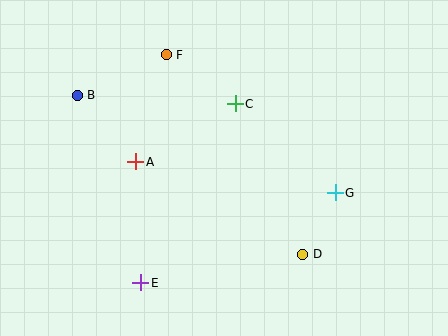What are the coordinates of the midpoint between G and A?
The midpoint between G and A is at (235, 177).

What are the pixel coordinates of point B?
Point B is at (77, 95).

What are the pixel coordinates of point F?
Point F is at (166, 55).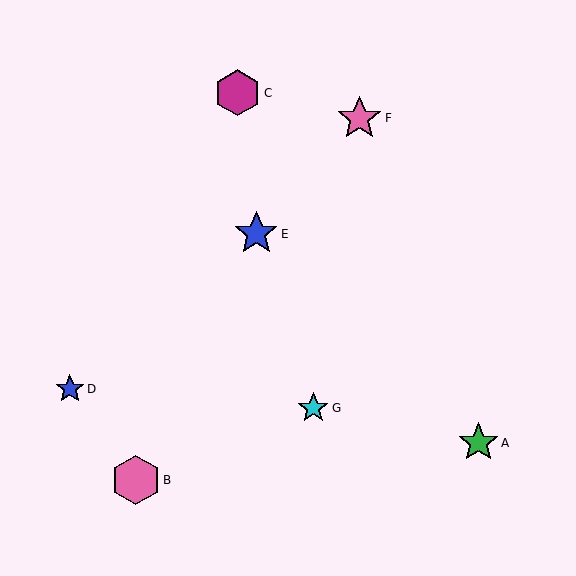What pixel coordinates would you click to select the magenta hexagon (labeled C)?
Click at (238, 93) to select the magenta hexagon C.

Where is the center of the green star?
The center of the green star is at (478, 443).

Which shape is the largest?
The pink hexagon (labeled B) is the largest.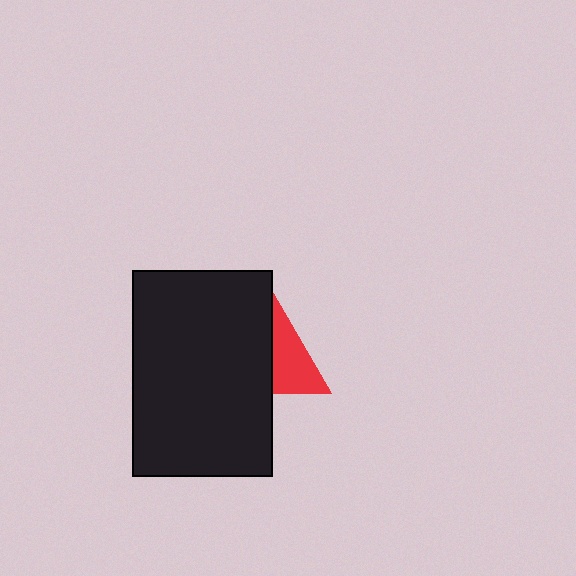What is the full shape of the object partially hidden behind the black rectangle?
The partially hidden object is a red triangle.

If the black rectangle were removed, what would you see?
You would see the complete red triangle.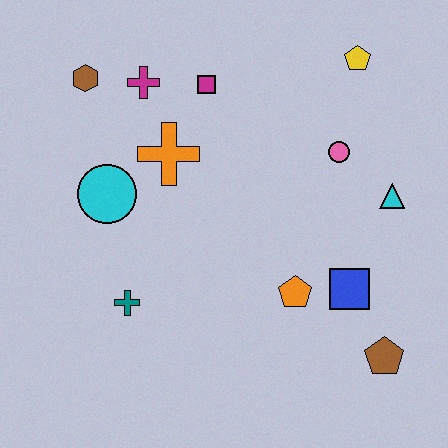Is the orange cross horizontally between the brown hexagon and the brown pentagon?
Yes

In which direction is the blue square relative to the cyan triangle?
The blue square is below the cyan triangle.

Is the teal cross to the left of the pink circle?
Yes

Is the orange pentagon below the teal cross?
No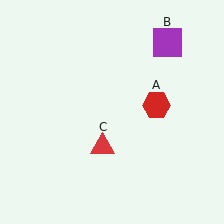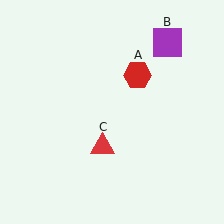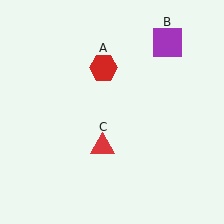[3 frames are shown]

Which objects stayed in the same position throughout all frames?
Purple square (object B) and red triangle (object C) remained stationary.